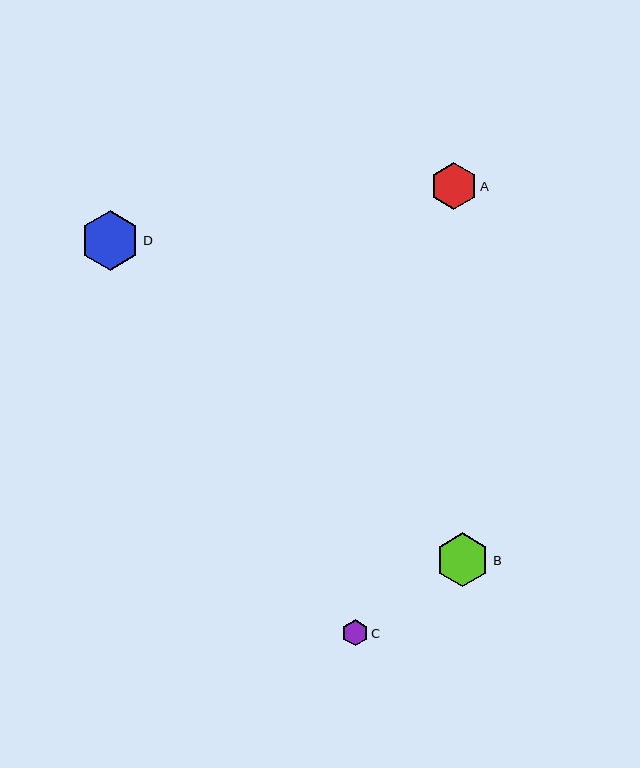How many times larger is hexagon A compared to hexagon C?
Hexagon A is approximately 1.8 times the size of hexagon C.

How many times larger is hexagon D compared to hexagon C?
Hexagon D is approximately 2.3 times the size of hexagon C.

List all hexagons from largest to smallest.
From largest to smallest: D, B, A, C.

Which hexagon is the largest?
Hexagon D is the largest with a size of approximately 59 pixels.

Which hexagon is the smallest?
Hexagon C is the smallest with a size of approximately 26 pixels.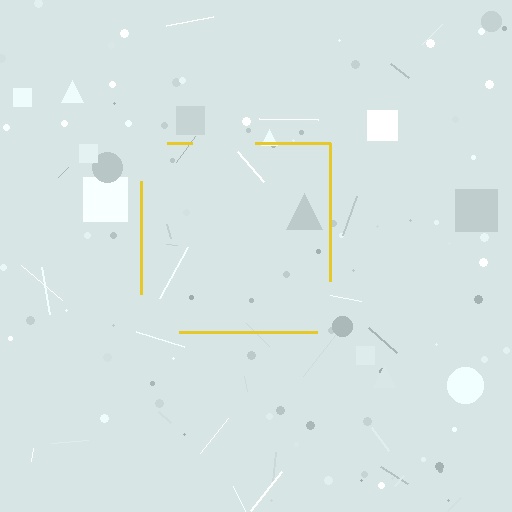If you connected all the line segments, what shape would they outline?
They would outline a square.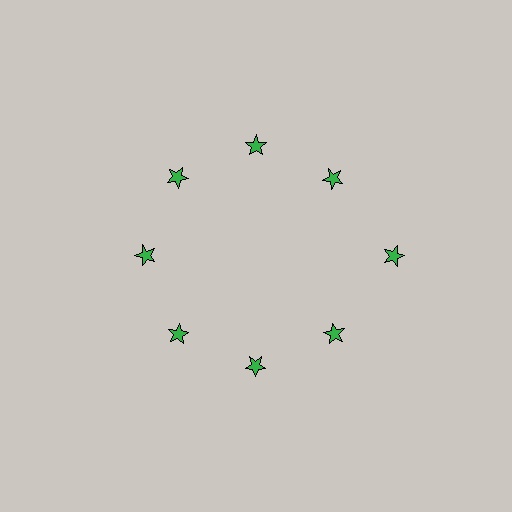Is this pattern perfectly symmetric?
No. The 8 green stars are arranged in a ring, but one element near the 3 o'clock position is pushed outward from the center, breaking the 8-fold rotational symmetry.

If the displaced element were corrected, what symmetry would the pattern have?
It would have 8-fold rotational symmetry — the pattern would map onto itself every 45 degrees.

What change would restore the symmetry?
The symmetry would be restored by moving it inward, back onto the ring so that all 8 stars sit at equal angles and equal distance from the center.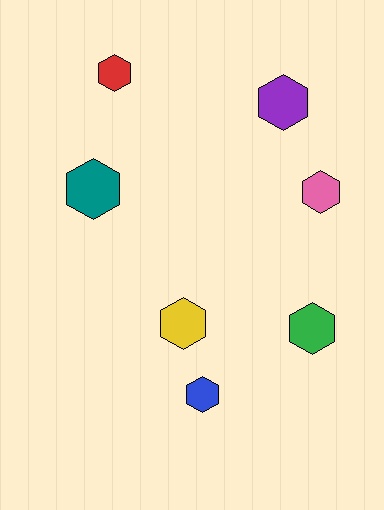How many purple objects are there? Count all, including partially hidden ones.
There is 1 purple object.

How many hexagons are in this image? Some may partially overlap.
There are 7 hexagons.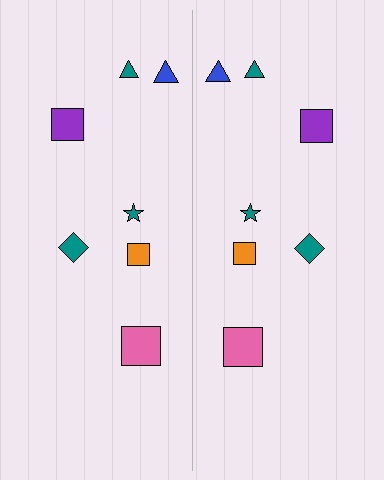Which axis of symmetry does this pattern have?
The pattern has a vertical axis of symmetry running through the center of the image.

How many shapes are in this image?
There are 14 shapes in this image.